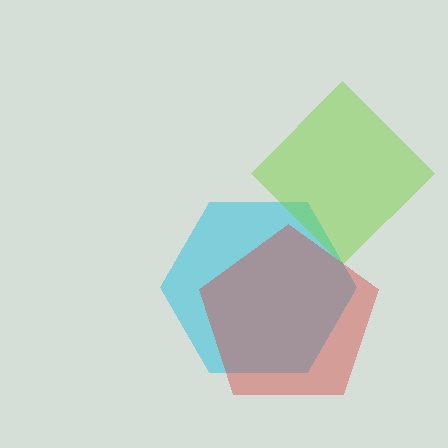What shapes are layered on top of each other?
The layered shapes are: a cyan hexagon, a lime diamond, a red pentagon.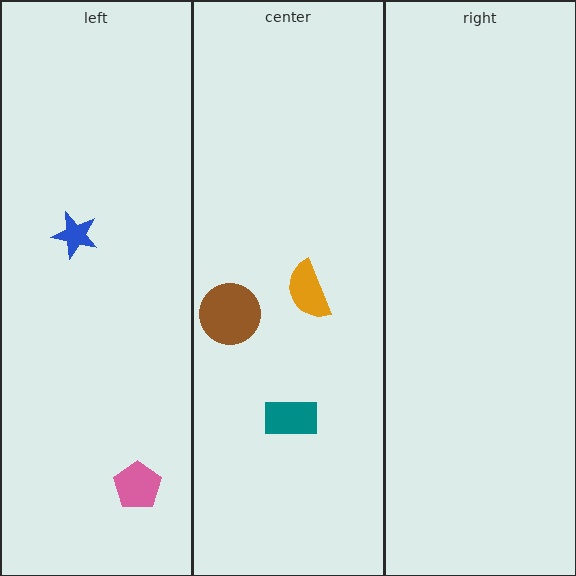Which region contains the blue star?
The left region.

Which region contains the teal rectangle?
The center region.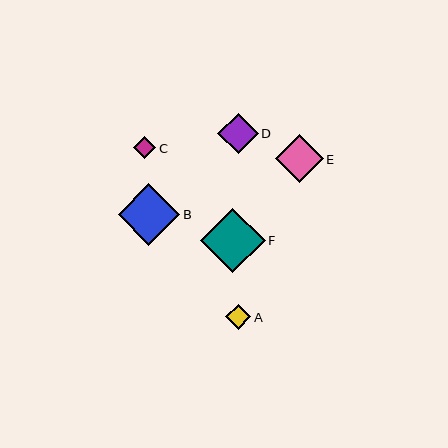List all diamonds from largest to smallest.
From largest to smallest: F, B, E, D, A, C.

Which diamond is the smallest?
Diamond C is the smallest with a size of approximately 23 pixels.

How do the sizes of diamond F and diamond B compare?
Diamond F and diamond B are approximately the same size.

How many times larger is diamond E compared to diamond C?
Diamond E is approximately 2.1 times the size of diamond C.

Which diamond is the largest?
Diamond F is the largest with a size of approximately 65 pixels.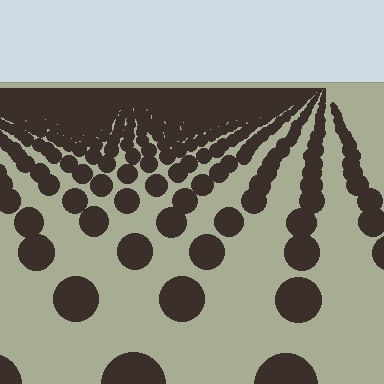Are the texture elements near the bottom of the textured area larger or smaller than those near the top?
Larger. Near the bottom, elements are closer to the viewer and appear at a bigger on-screen size.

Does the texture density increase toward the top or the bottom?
Density increases toward the top.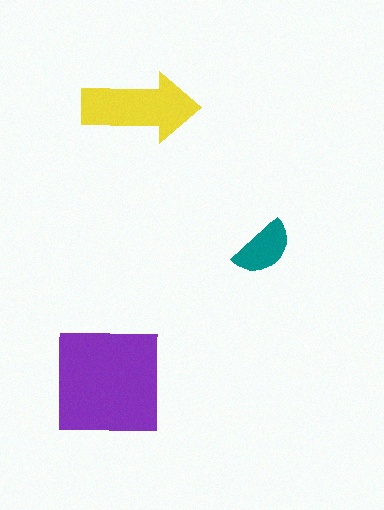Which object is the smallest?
The teal semicircle.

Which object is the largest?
The purple square.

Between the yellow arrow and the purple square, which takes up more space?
The purple square.